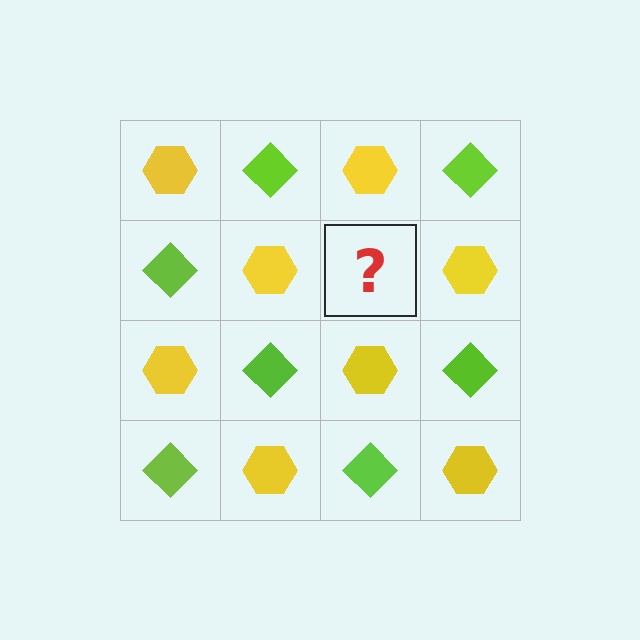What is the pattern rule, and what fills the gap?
The rule is that it alternates yellow hexagon and lime diamond in a checkerboard pattern. The gap should be filled with a lime diamond.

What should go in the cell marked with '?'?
The missing cell should contain a lime diamond.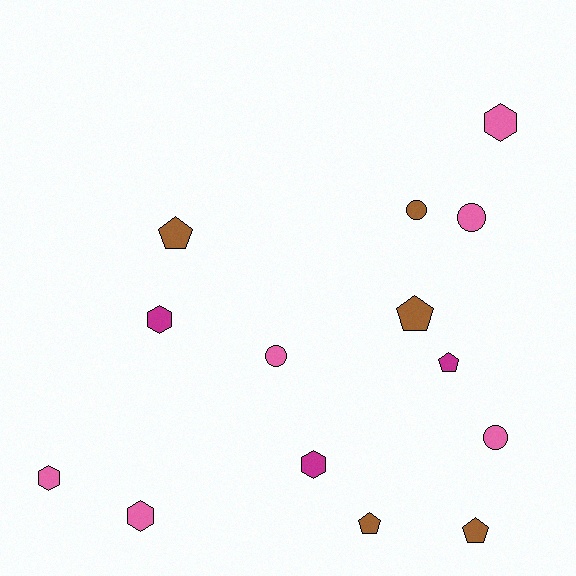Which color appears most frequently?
Pink, with 6 objects.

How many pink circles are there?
There are 3 pink circles.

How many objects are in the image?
There are 14 objects.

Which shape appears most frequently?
Pentagon, with 5 objects.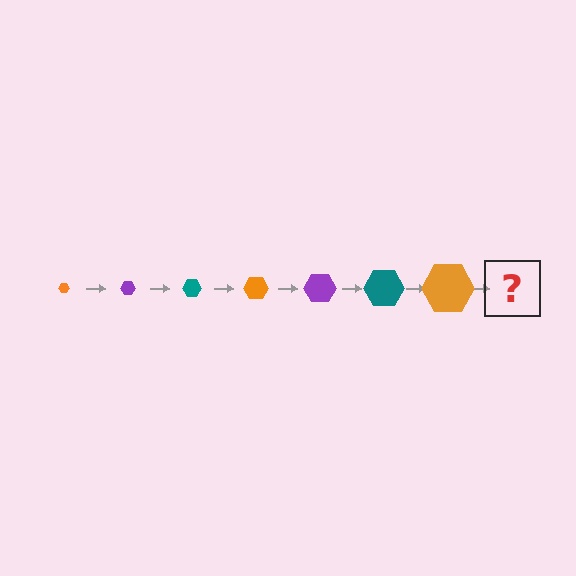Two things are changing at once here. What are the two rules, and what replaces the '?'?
The two rules are that the hexagon grows larger each step and the color cycles through orange, purple, and teal. The '?' should be a purple hexagon, larger than the previous one.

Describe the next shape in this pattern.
It should be a purple hexagon, larger than the previous one.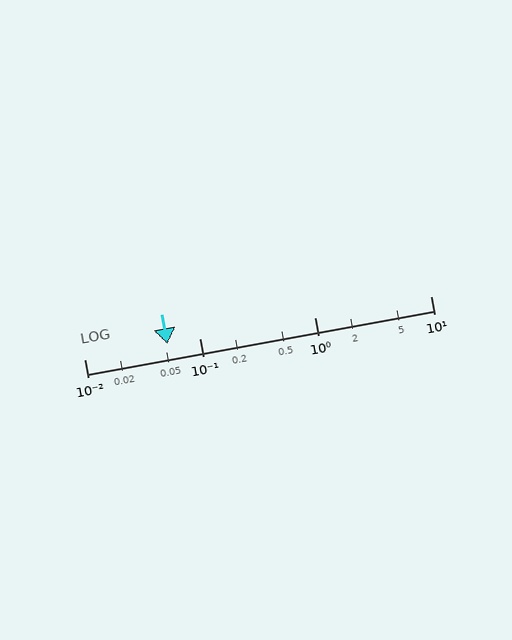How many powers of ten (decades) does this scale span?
The scale spans 3 decades, from 0.01 to 10.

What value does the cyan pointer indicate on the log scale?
The pointer indicates approximately 0.052.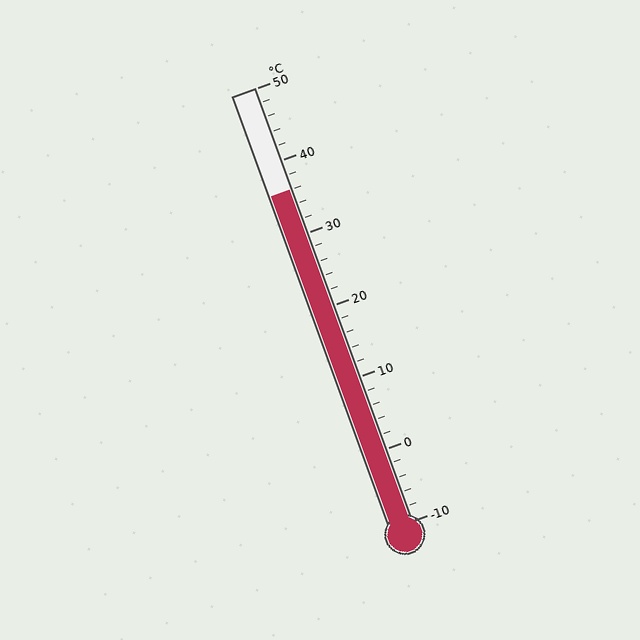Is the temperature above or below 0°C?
The temperature is above 0°C.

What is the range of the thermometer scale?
The thermometer scale ranges from -10°C to 50°C.